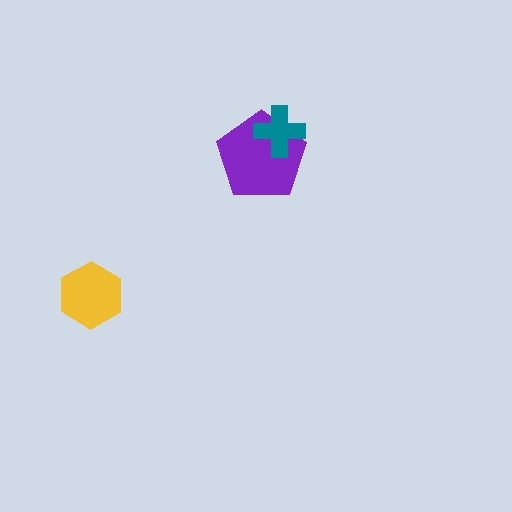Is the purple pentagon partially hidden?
Yes, it is partially covered by another shape.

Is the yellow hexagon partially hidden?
No, no other shape covers it.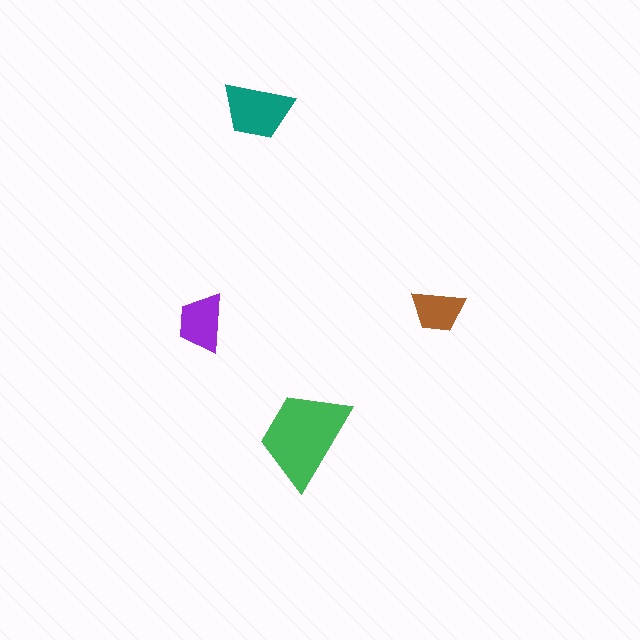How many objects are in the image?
There are 4 objects in the image.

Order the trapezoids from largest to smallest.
the green one, the teal one, the purple one, the brown one.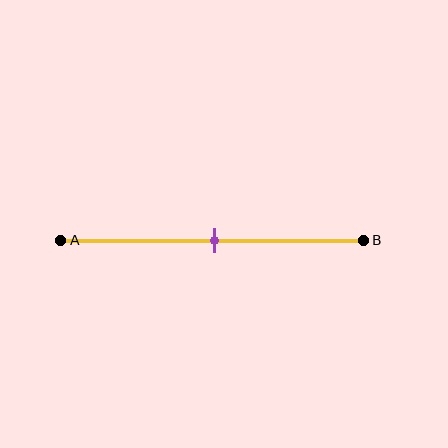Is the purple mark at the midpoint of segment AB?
Yes, the mark is approximately at the midpoint.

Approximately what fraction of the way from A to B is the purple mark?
The purple mark is approximately 50% of the way from A to B.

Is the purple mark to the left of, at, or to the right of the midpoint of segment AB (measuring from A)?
The purple mark is approximately at the midpoint of segment AB.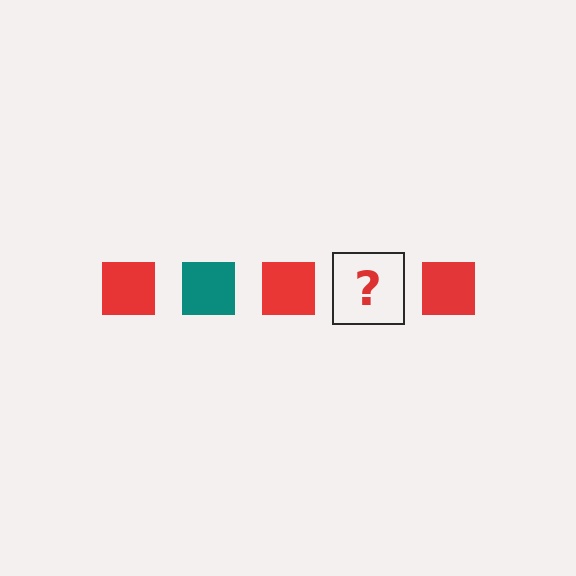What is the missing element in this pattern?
The missing element is a teal square.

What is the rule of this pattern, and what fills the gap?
The rule is that the pattern cycles through red, teal squares. The gap should be filled with a teal square.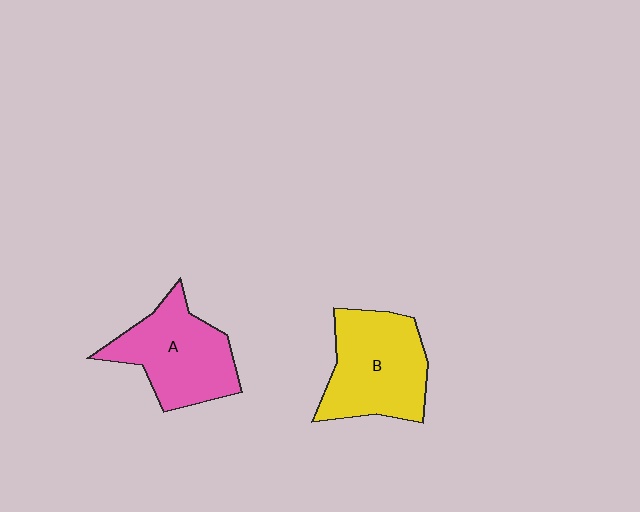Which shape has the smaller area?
Shape A (pink).